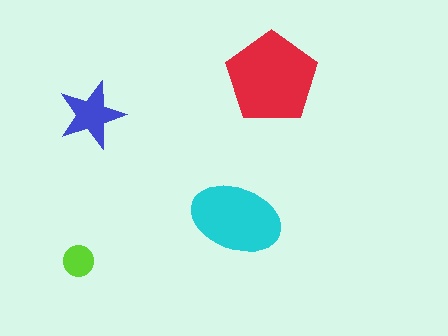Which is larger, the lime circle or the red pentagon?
The red pentagon.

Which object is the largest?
The red pentagon.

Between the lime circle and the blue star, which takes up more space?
The blue star.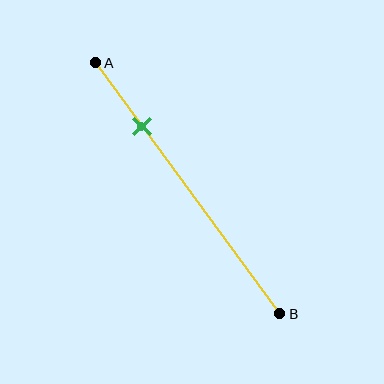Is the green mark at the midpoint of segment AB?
No, the mark is at about 25% from A, not at the 50% midpoint.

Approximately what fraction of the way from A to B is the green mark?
The green mark is approximately 25% of the way from A to B.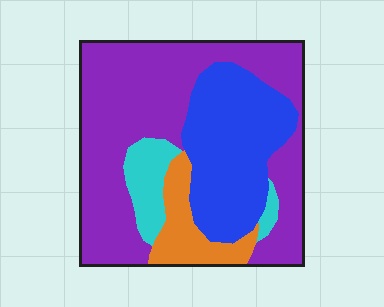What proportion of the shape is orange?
Orange covers 10% of the shape.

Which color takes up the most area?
Purple, at roughly 55%.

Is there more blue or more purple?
Purple.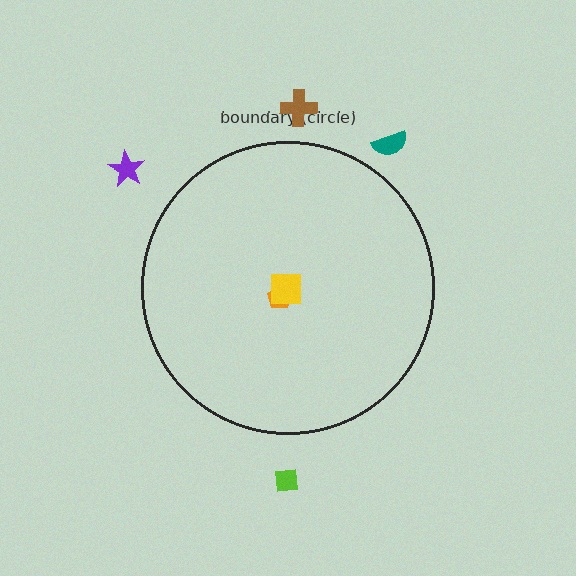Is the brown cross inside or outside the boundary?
Outside.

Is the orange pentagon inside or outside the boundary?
Inside.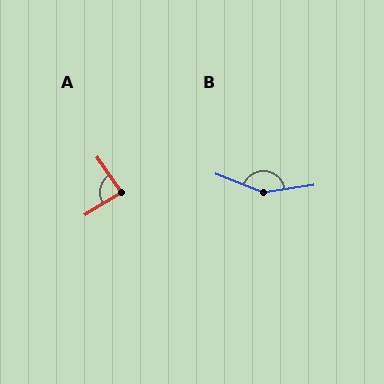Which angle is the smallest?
A, at approximately 86 degrees.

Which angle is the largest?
B, at approximately 150 degrees.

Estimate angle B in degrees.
Approximately 150 degrees.